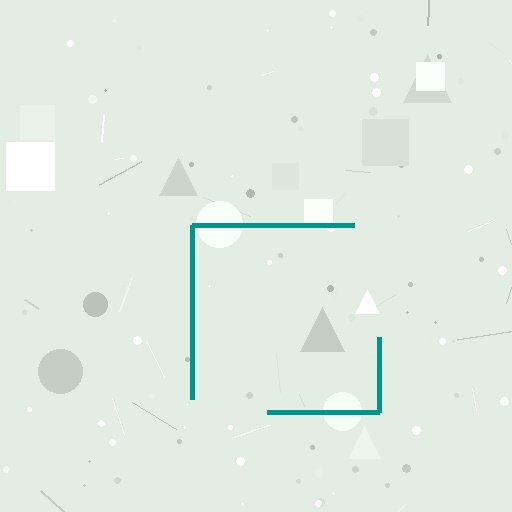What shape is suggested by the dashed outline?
The dashed outline suggests a square.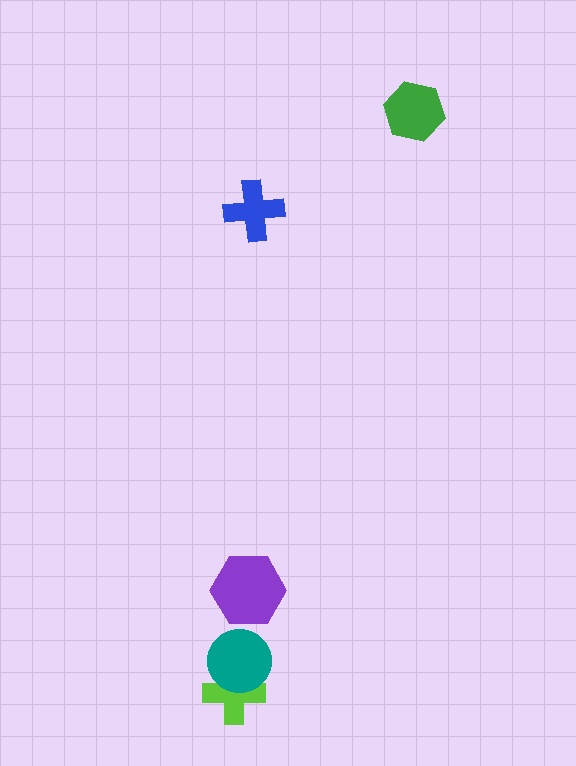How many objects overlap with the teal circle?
1 object overlaps with the teal circle.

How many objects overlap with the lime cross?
1 object overlaps with the lime cross.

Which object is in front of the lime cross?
The teal circle is in front of the lime cross.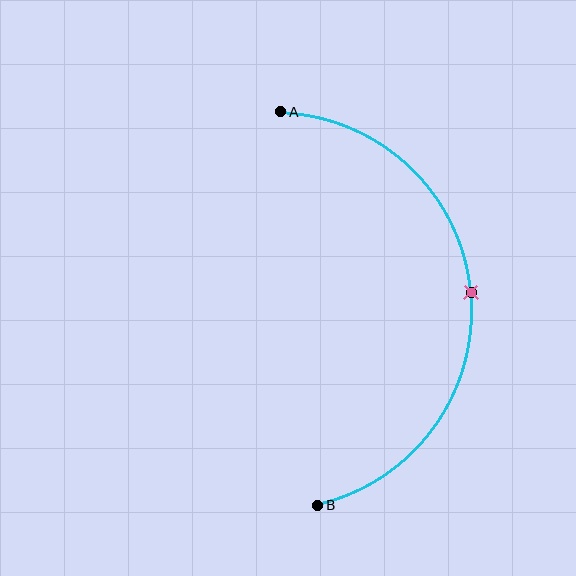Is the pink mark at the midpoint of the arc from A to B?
Yes. The pink mark lies on the arc at equal arc-length from both A and B — it is the arc midpoint.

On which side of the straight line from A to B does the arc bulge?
The arc bulges to the right of the straight line connecting A and B.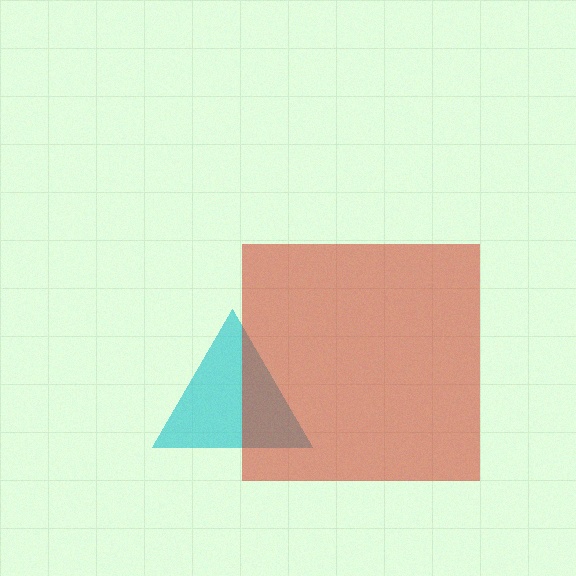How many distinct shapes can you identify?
There are 2 distinct shapes: a cyan triangle, a red square.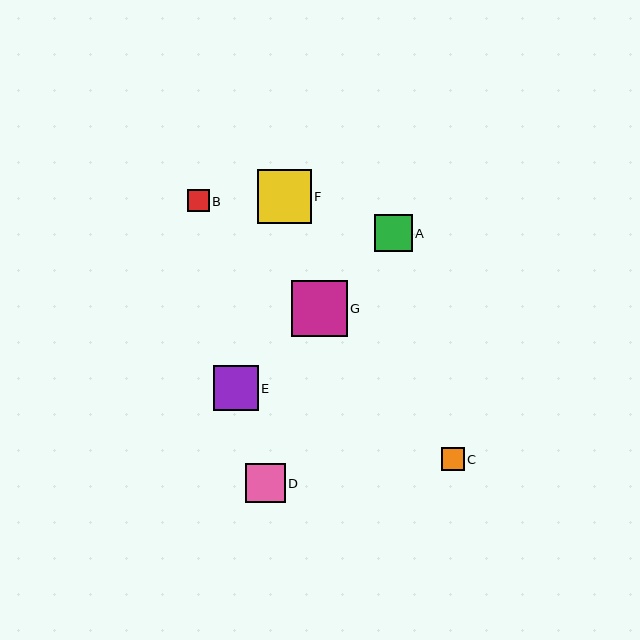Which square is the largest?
Square G is the largest with a size of approximately 56 pixels.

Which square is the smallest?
Square B is the smallest with a size of approximately 21 pixels.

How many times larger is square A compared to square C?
Square A is approximately 1.6 times the size of square C.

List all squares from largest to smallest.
From largest to smallest: G, F, E, D, A, C, B.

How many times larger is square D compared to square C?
Square D is approximately 1.7 times the size of square C.